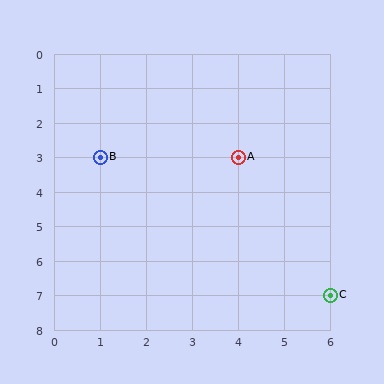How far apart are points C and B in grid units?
Points C and B are 5 columns and 4 rows apart (about 6.4 grid units diagonally).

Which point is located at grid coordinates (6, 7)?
Point C is at (6, 7).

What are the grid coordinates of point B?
Point B is at grid coordinates (1, 3).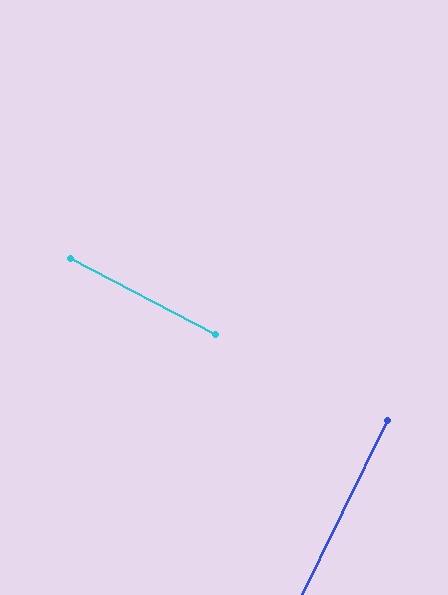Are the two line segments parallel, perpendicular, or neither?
Perpendicular — they meet at approximately 89°.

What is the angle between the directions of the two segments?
Approximately 89 degrees.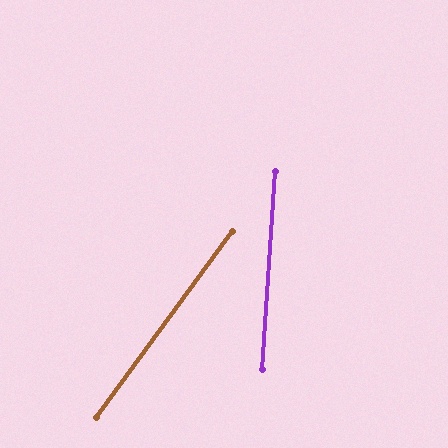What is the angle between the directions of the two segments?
Approximately 32 degrees.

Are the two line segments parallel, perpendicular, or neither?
Neither parallel nor perpendicular — they differ by about 32°.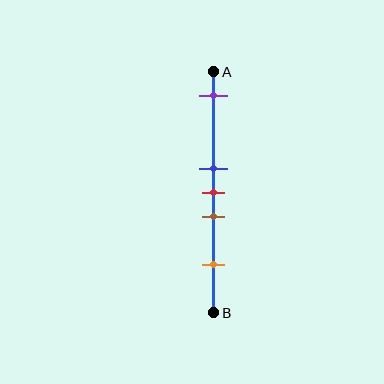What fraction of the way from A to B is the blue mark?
The blue mark is approximately 40% (0.4) of the way from A to B.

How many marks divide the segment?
There are 5 marks dividing the segment.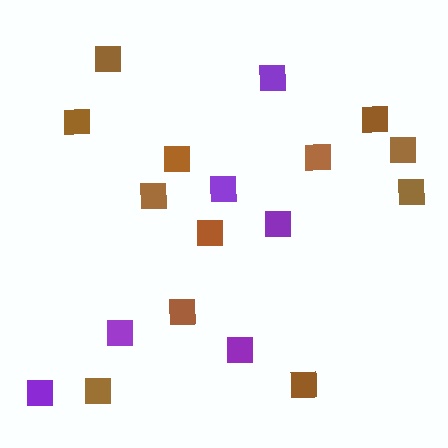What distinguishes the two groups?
There are 2 groups: one group of purple squares (6) and one group of brown squares (12).